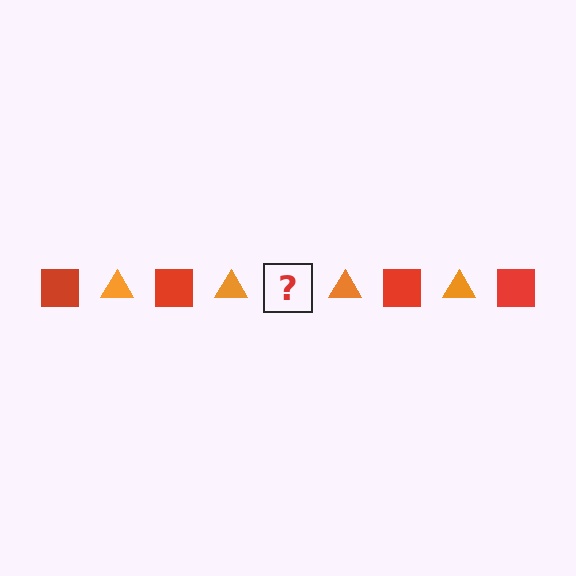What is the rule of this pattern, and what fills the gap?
The rule is that the pattern alternates between red square and orange triangle. The gap should be filled with a red square.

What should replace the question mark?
The question mark should be replaced with a red square.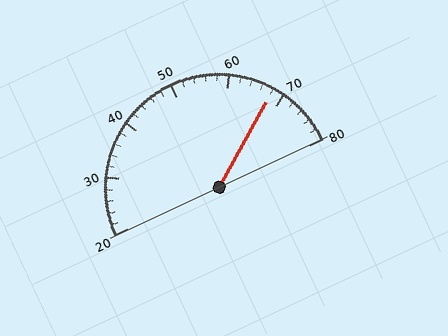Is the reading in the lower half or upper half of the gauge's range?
The reading is in the upper half of the range (20 to 80).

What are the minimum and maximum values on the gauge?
The gauge ranges from 20 to 80.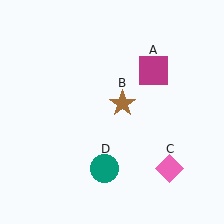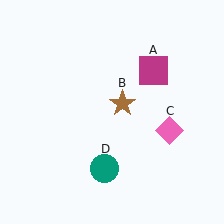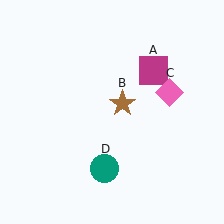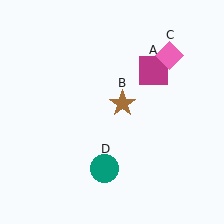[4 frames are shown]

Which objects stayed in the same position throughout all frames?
Magenta square (object A) and brown star (object B) and teal circle (object D) remained stationary.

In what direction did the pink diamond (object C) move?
The pink diamond (object C) moved up.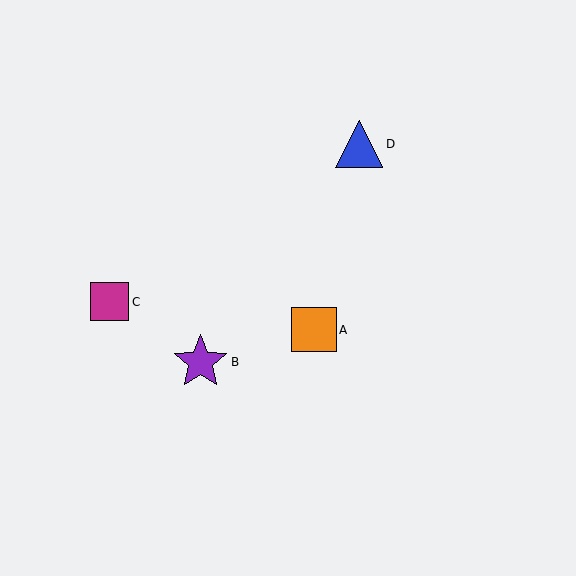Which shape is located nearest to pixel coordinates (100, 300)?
The magenta square (labeled C) at (110, 302) is nearest to that location.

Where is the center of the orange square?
The center of the orange square is at (314, 330).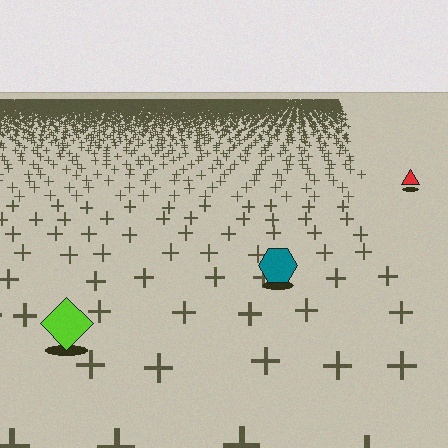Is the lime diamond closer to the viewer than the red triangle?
Yes. The lime diamond is closer — you can tell from the texture gradient: the ground texture is coarser near it.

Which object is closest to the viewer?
The lime diamond is closest. The texture marks near it are larger and more spread out.